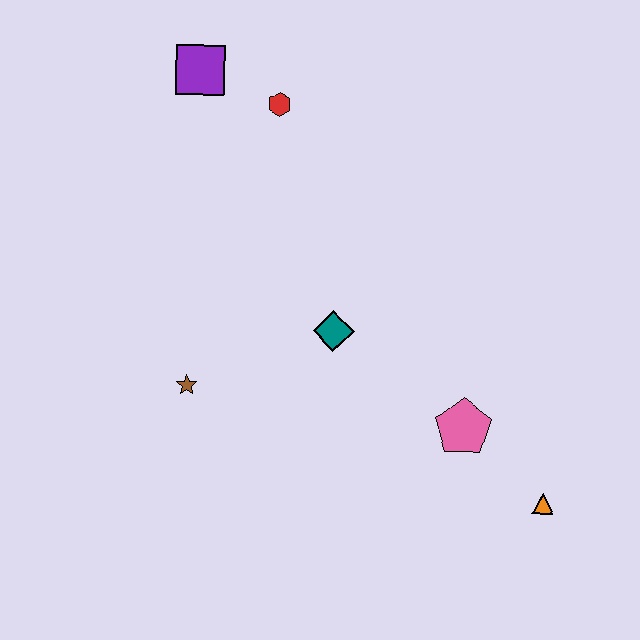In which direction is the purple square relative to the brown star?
The purple square is above the brown star.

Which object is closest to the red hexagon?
The purple square is closest to the red hexagon.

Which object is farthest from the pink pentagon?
The purple square is farthest from the pink pentagon.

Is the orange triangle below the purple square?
Yes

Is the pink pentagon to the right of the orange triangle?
No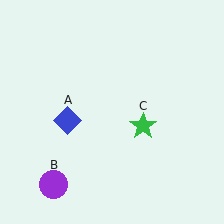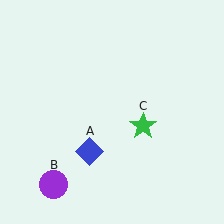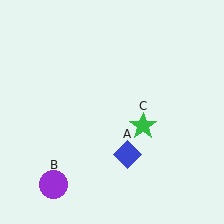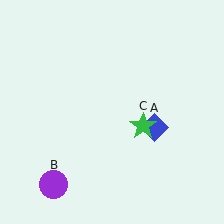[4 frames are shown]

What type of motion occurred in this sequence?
The blue diamond (object A) rotated counterclockwise around the center of the scene.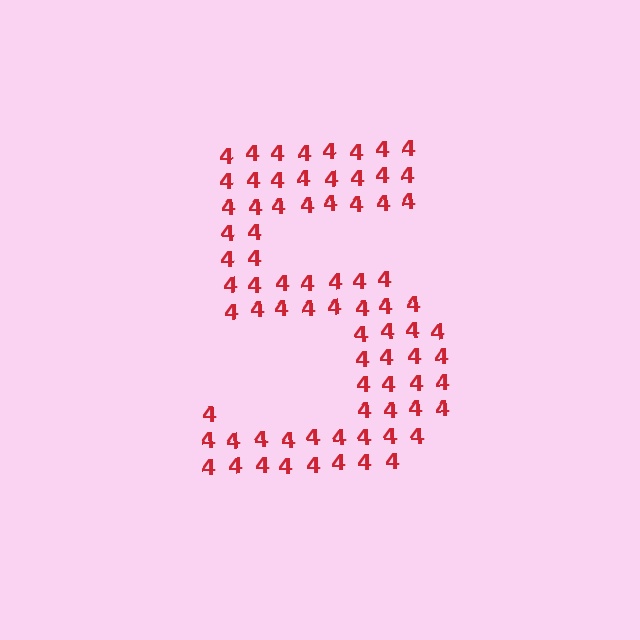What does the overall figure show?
The overall figure shows the digit 5.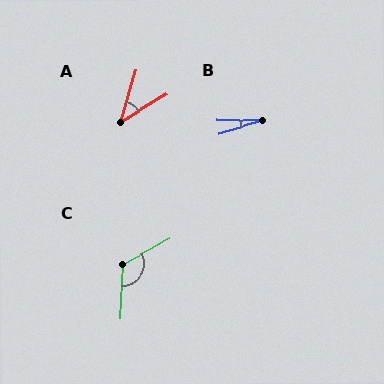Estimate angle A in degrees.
Approximately 43 degrees.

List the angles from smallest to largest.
B (18°), A (43°), C (120°).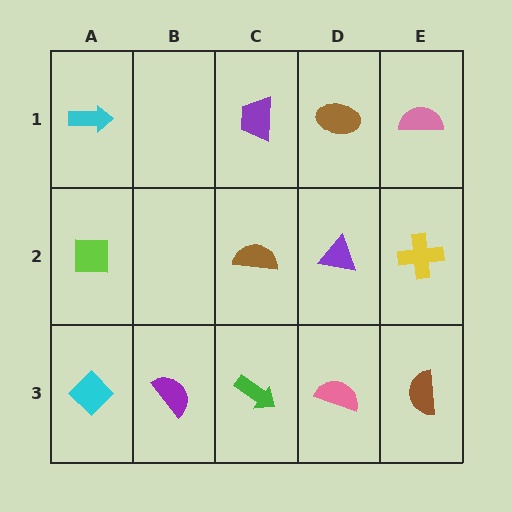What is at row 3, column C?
A green arrow.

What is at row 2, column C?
A brown semicircle.